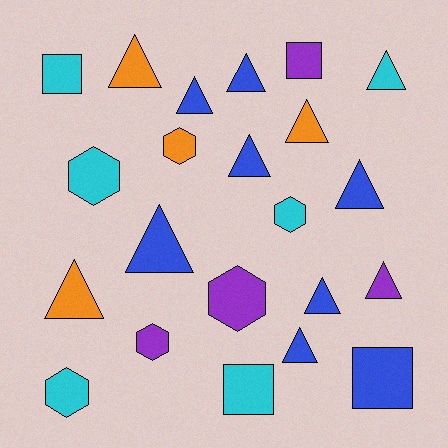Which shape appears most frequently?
Triangle, with 12 objects.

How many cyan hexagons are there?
There are 3 cyan hexagons.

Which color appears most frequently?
Blue, with 8 objects.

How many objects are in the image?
There are 22 objects.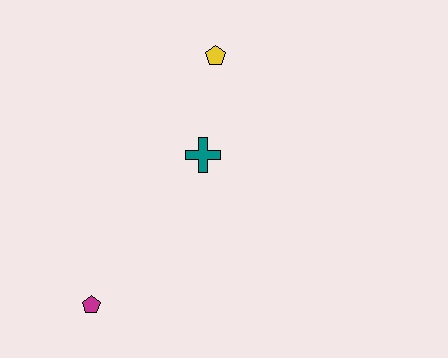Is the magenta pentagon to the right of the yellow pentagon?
No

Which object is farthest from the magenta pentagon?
The yellow pentagon is farthest from the magenta pentagon.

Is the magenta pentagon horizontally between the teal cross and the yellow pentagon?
No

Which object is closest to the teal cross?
The yellow pentagon is closest to the teal cross.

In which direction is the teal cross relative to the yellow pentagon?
The teal cross is below the yellow pentagon.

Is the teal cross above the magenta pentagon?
Yes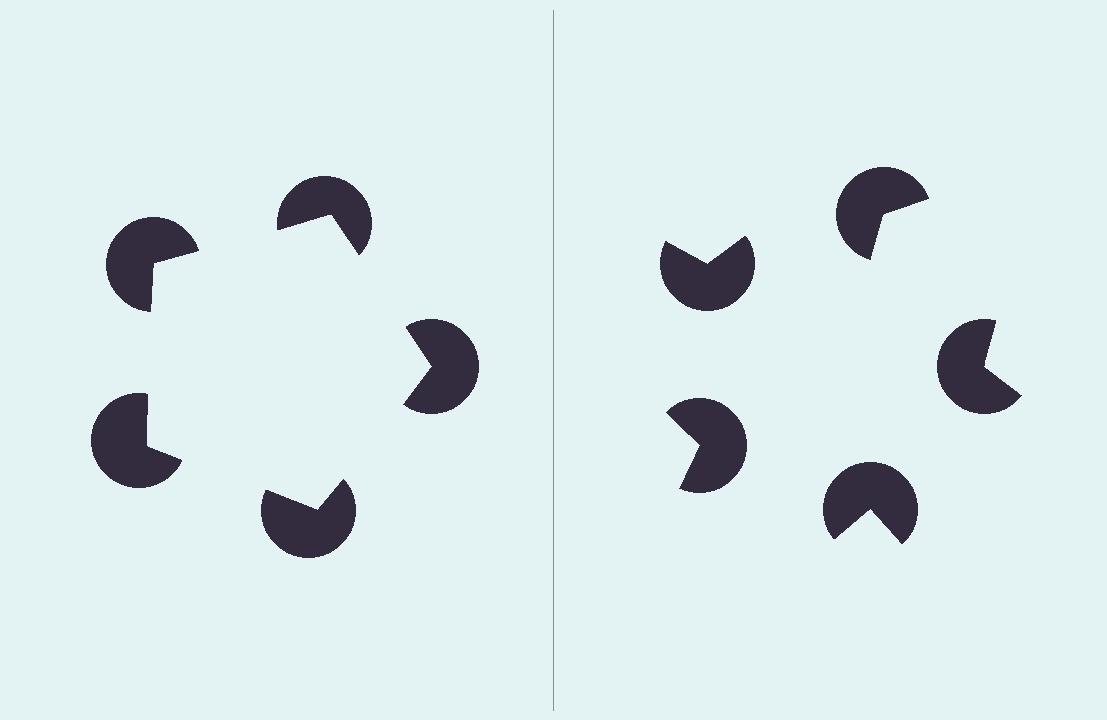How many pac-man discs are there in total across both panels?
10 — 5 on each side.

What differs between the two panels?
The pac-man discs are positioned identically on both sides; only the wedge orientations differ. On the left they align to a pentagon; on the right they are misaligned.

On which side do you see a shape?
An illusory pentagon appears on the left side. On the right side the wedge cuts are rotated, so no coherent shape forms.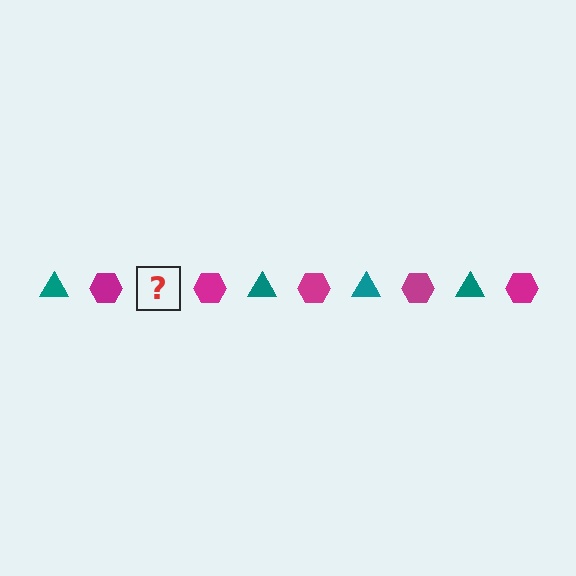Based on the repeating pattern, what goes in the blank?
The blank should be a teal triangle.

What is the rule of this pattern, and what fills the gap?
The rule is that the pattern alternates between teal triangle and magenta hexagon. The gap should be filled with a teal triangle.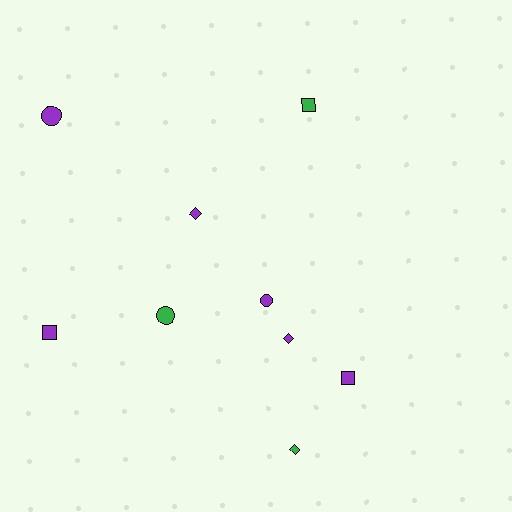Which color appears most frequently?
Purple, with 6 objects.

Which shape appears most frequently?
Diamond, with 3 objects.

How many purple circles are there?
There are 2 purple circles.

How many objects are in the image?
There are 9 objects.